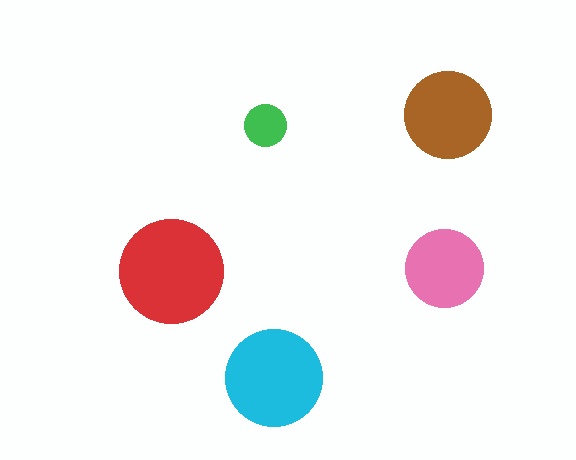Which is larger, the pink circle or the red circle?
The red one.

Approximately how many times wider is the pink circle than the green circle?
About 2 times wider.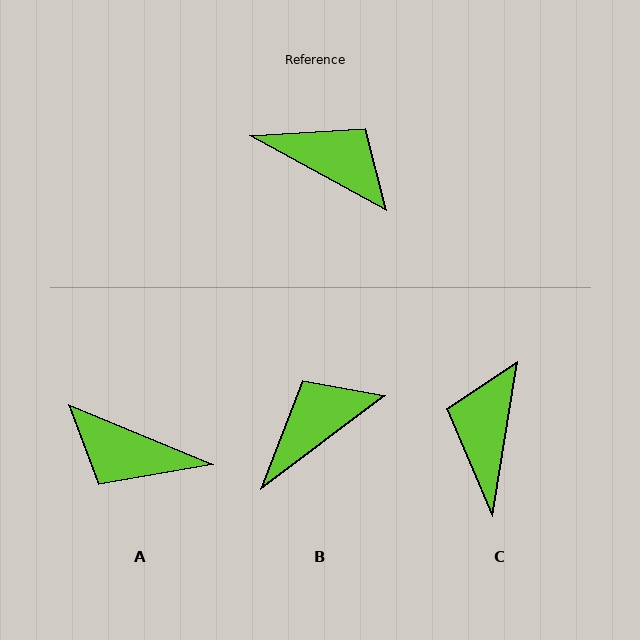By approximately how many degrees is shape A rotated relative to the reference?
Approximately 174 degrees clockwise.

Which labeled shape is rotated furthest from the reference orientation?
A, about 174 degrees away.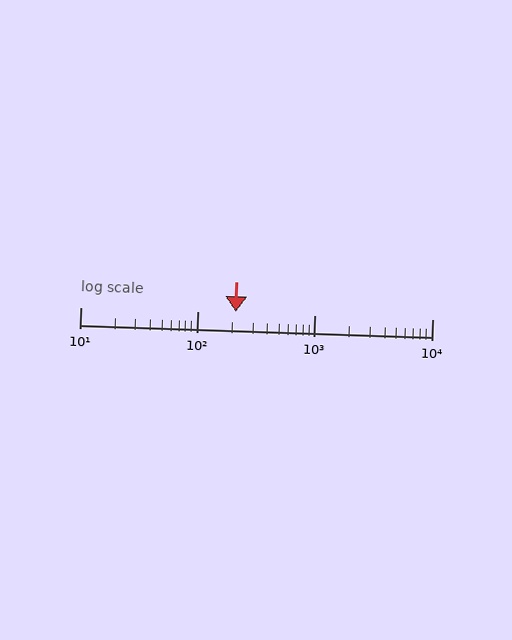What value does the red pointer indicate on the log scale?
The pointer indicates approximately 210.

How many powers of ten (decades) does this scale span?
The scale spans 3 decades, from 10 to 10000.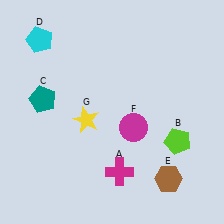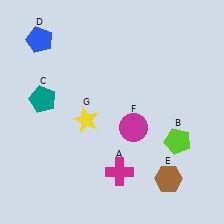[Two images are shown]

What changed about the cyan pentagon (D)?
In Image 1, D is cyan. In Image 2, it changed to blue.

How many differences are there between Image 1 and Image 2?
There is 1 difference between the two images.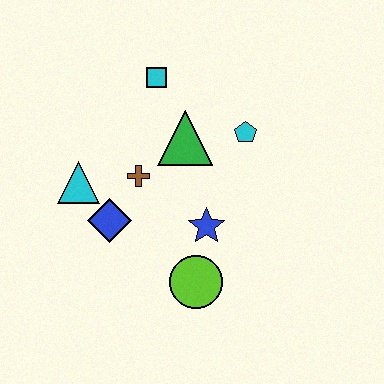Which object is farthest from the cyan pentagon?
The cyan triangle is farthest from the cyan pentagon.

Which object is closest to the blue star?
The lime circle is closest to the blue star.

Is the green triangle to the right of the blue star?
No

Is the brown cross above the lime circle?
Yes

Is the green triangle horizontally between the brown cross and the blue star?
Yes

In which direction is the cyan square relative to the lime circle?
The cyan square is above the lime circle.